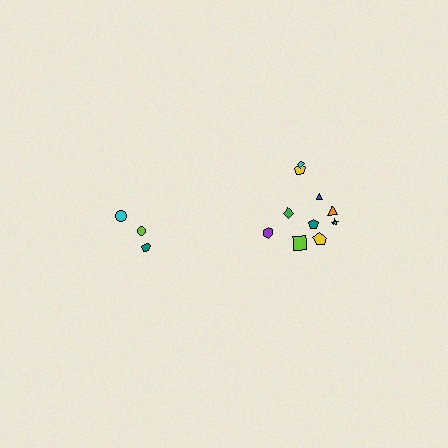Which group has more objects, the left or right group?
The right group.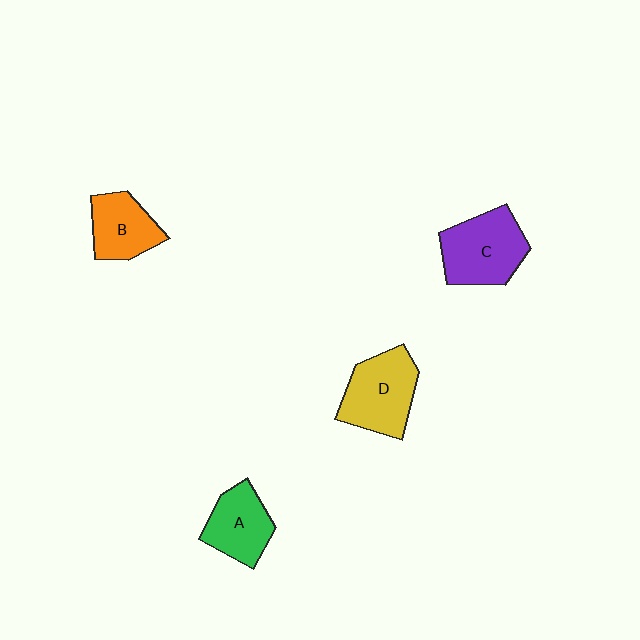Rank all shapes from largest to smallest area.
From largest to smallest: C (purple), D (yellow), A (green), B (orange).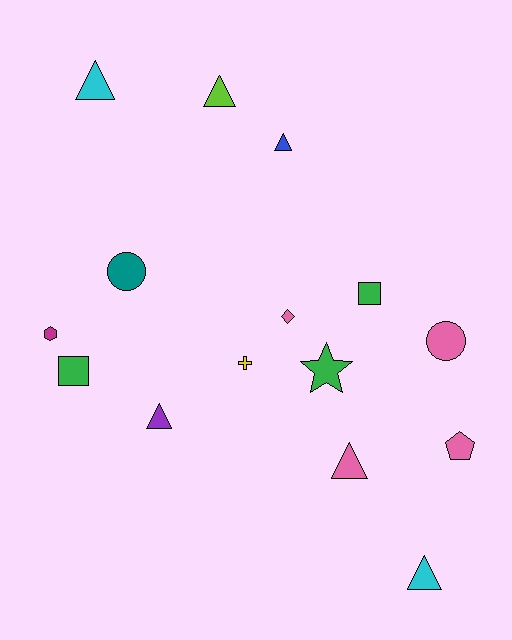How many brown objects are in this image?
There are no brown objects.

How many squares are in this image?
There are 2 squares.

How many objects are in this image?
There are 15 objects.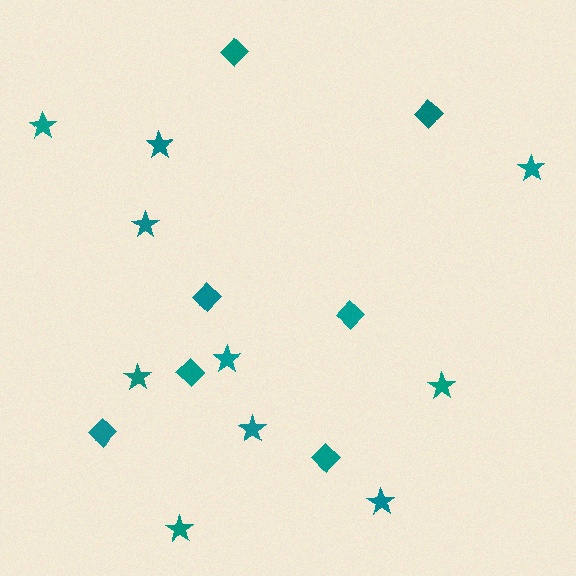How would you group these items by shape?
There are 2 groups: one group of diamonds (7) and one group of stars (10).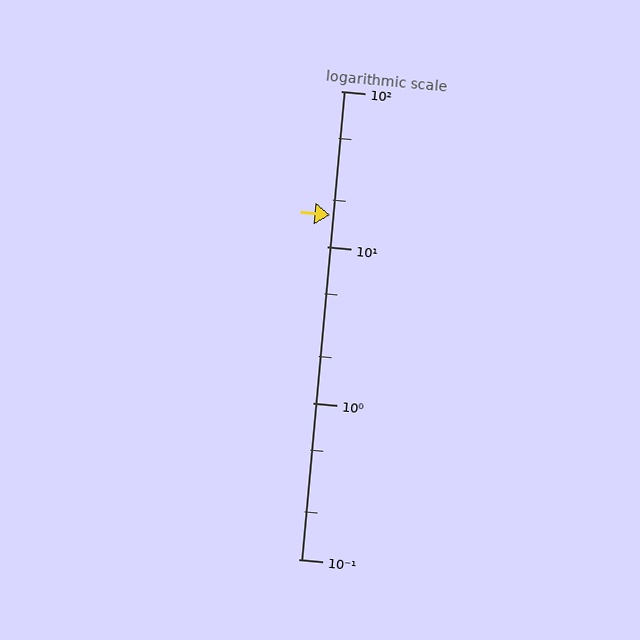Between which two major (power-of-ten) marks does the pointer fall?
The pointer is between 10 and 100.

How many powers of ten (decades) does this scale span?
The scale spans 3 decades, from 0.1 to 100.